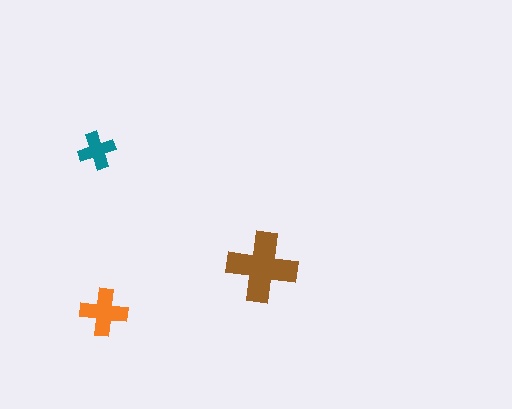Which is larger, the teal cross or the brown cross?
The brown one.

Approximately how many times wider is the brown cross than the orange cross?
About 1.5 times wider.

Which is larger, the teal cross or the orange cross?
The orange one.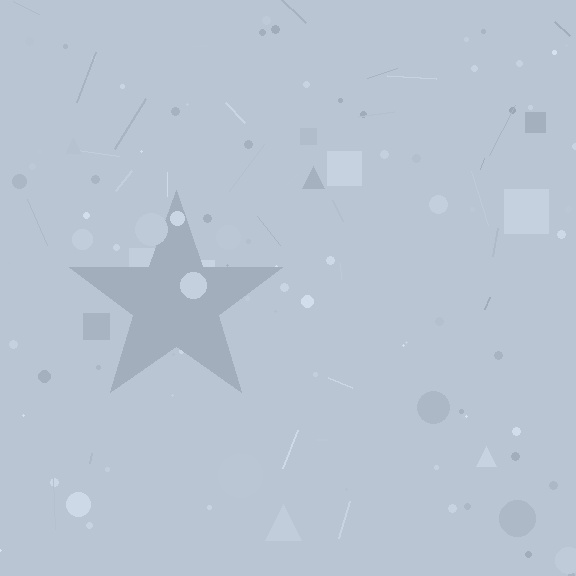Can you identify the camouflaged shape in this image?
The camouflaged shape is a star.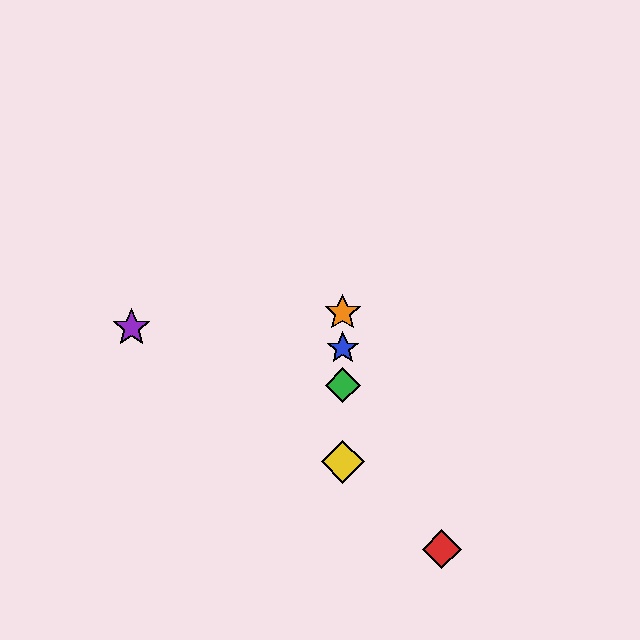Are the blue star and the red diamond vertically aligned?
No, the blue star is at x≈343 and the red diamond is at x≈442.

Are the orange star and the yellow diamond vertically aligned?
Yes, both are at x≈343.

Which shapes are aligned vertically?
The blue star, the green diamond, the yellow diamond, the orange star are aligned vertically.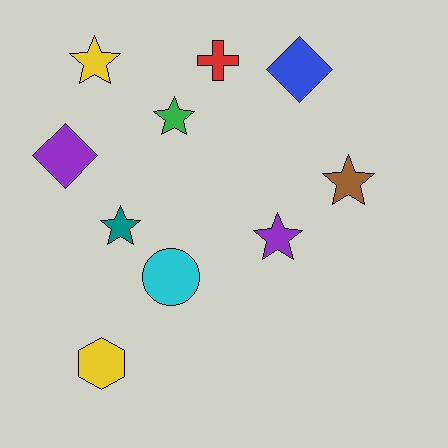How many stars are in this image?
There are 5 stars.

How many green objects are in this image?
There is 1 green object.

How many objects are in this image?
There are 10 objects.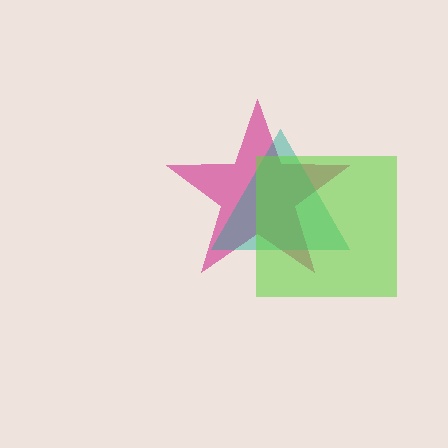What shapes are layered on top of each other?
The layered shapes are: a magenta star, a teal triangle, a lime square.